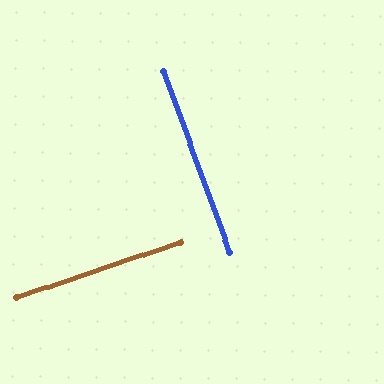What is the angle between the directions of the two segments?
Approximately 88 degrees.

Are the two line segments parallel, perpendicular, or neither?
Perpendicular — they meet at approximately 88°.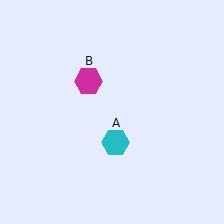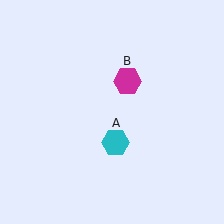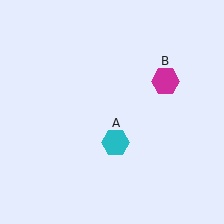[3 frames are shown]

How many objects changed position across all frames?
1 object changed position: magenta hexagon (object B).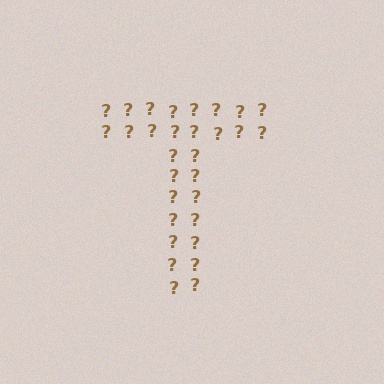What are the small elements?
The small elements are question marks.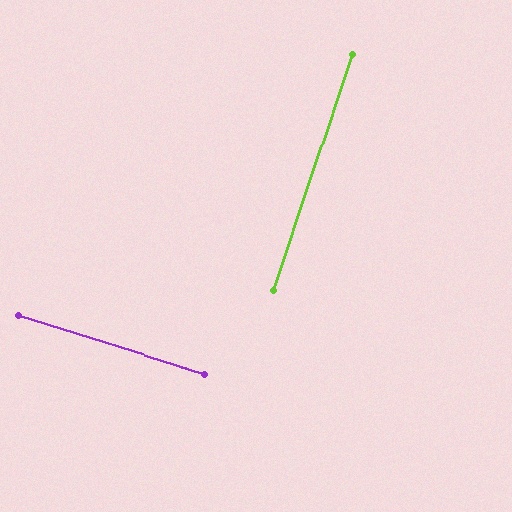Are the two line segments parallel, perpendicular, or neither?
Perpendicular — they meet at approximately 89°.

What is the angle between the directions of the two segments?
Approximately 89 degrees.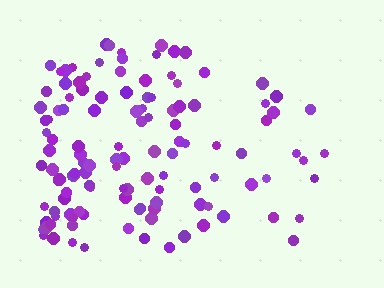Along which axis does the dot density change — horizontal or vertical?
Horizontal.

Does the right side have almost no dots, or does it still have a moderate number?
Still a moderate number, just noticeably fewer than the left.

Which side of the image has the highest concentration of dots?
The left.